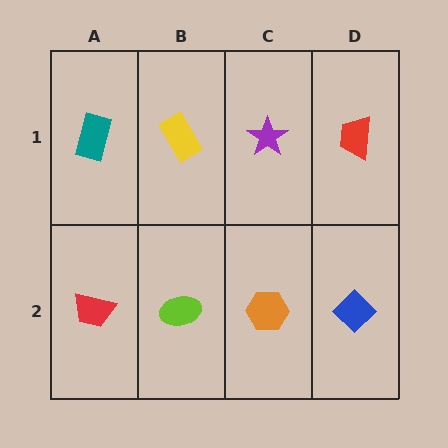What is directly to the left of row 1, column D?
A purple star.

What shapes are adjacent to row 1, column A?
A red trapezoid (row 2, column A), a yellow rectangle (row 1, column B).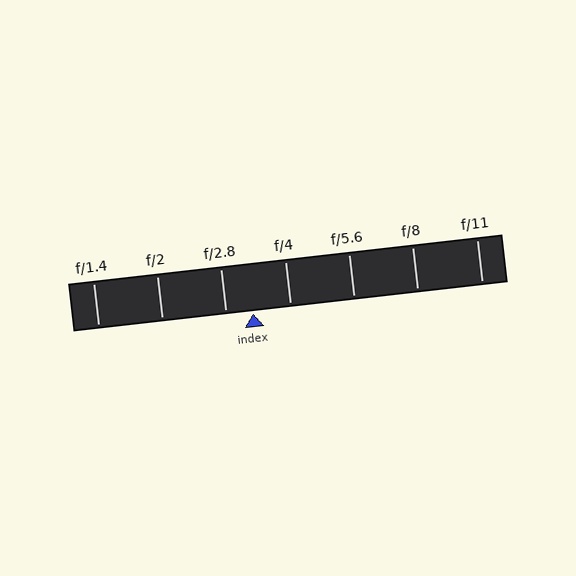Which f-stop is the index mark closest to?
The index mark is closest to f/2.8.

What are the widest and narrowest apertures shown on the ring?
The widest aperture shown is f/1.4 and the narrowest is f/11.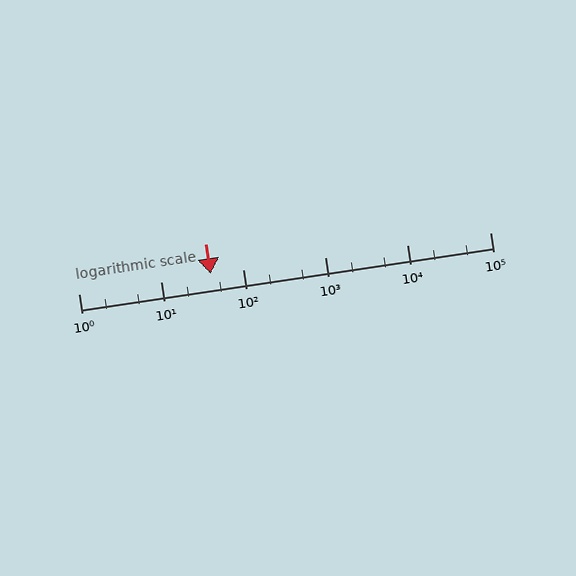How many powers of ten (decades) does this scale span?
The scale spans 5 decades, from 1 to 100000.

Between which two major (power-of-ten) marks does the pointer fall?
The pointer is between 10 and 100.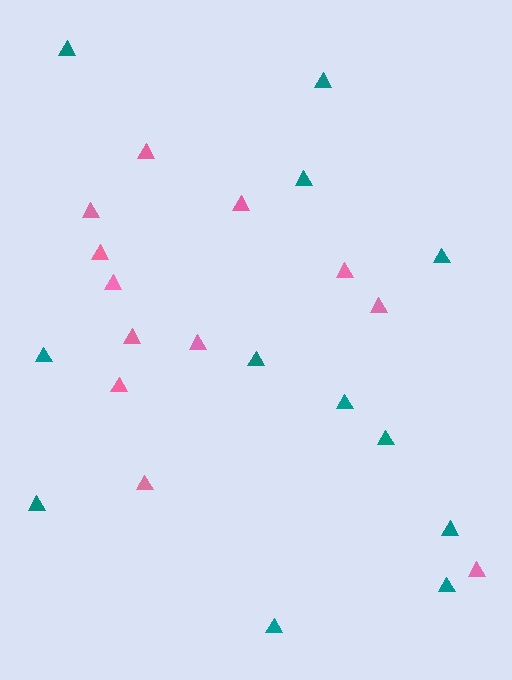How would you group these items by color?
There are 2 groups: one group of teal triangles (12) and one group of pink triangles (12).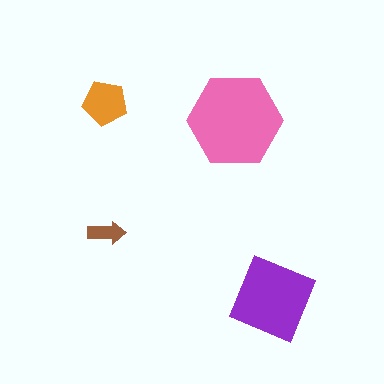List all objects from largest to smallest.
The pink hexagon, the purple diamond, the orange pentagon, the brown arrow.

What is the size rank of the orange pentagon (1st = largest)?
3rd.